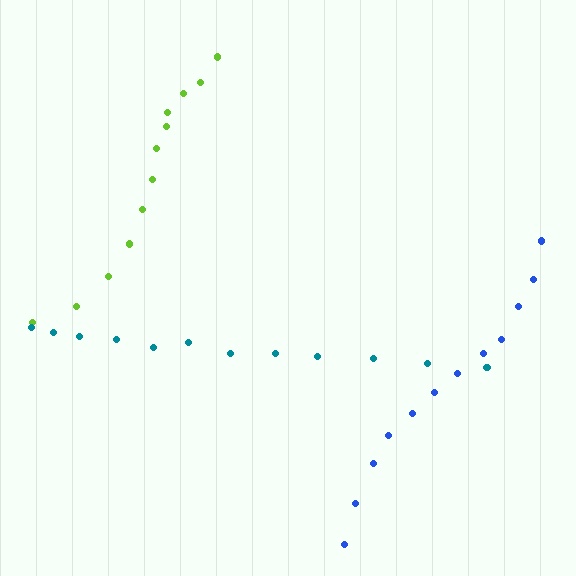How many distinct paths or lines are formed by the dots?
There are 3 distinct paths.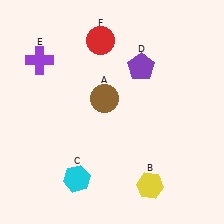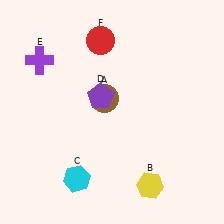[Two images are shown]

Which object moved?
The purple pentagon (D) moved left.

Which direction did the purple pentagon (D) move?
The purple pentagon (D) moved left.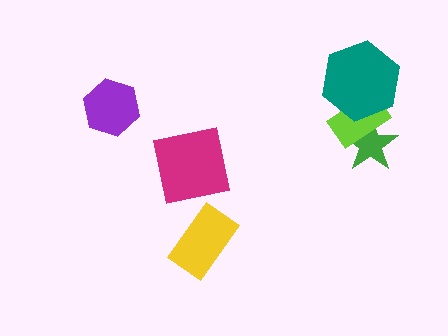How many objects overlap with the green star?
1 object overlaps with the green star.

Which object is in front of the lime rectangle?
The teal hexagon is in front of the lime rectangle.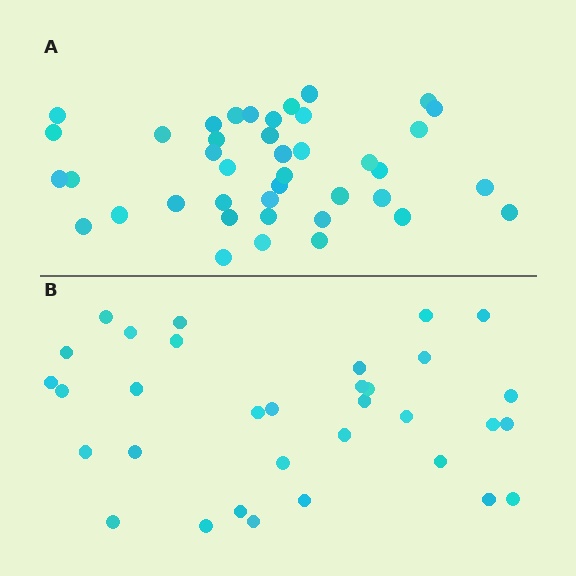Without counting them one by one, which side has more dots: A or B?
Region A (the top region) has more dots.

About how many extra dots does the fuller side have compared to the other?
Region A has roughly 8 or so more dots than region B.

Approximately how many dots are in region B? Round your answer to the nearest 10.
About 30 dots. (The exact count is 33, which rounds to 30.)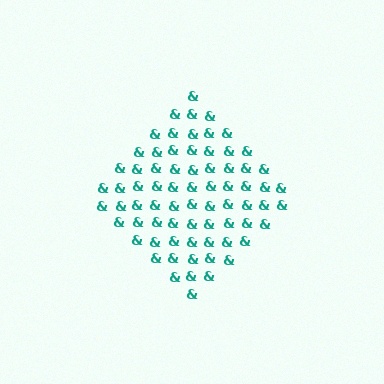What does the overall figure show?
The overall figure shows a diamond.